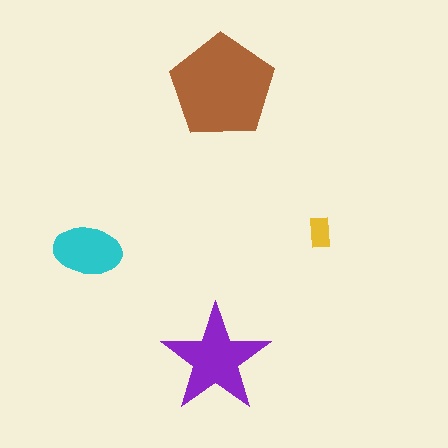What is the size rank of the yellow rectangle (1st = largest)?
4th.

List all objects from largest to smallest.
The brown pentagon, the purple star, the cyan ellipse, the yellow rectangle.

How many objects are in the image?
There are 4 objects in the image.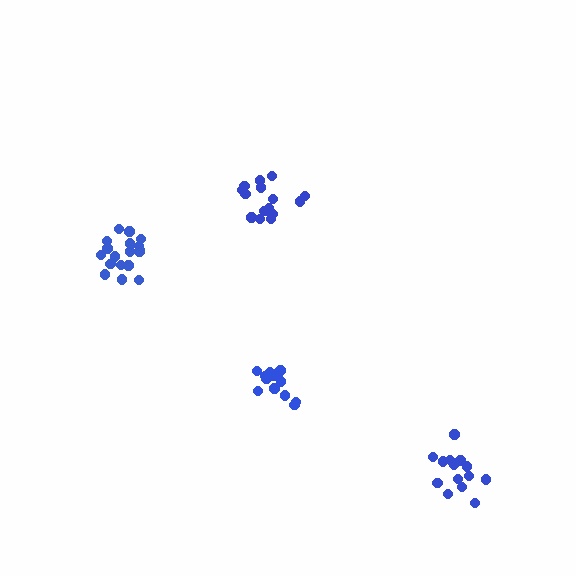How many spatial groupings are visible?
There are 4 spatial groupings.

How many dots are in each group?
Group 1: 14 dots, Group 2: 14 dots, Group 3: 19 dots, Group 4: 15 dots (62 total).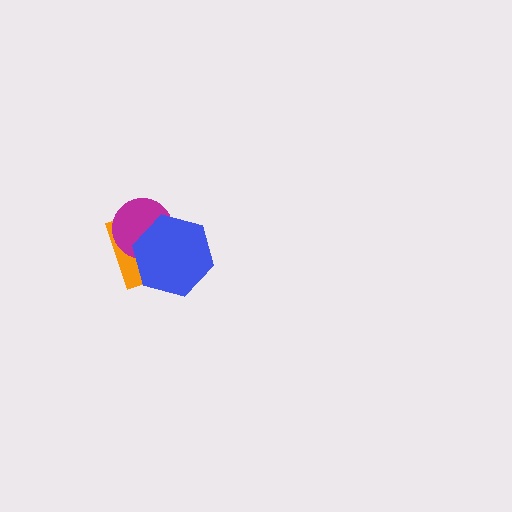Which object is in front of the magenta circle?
The blue hexagon is in front of the magenta circle.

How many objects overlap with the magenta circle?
2 objects overlap with the magenta circle.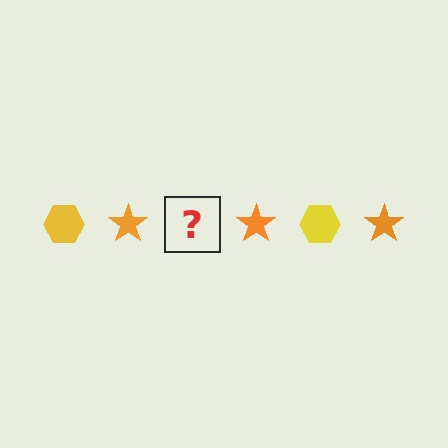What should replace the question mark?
The question mark should be replaced with a yellow hexagon.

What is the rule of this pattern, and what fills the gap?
The rule is that the pattern alternates between yellow hexagon and orange star. The gap should be filled with a yellow hexagon.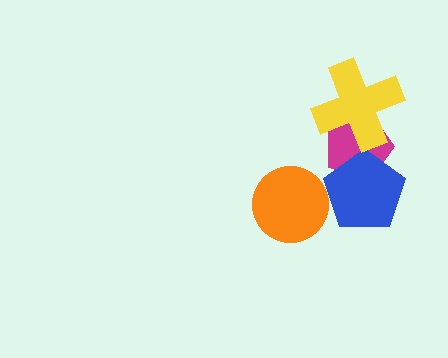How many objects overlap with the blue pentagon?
1 object overlaps with the blue pentagon.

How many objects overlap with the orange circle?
0 objects overlap with the orange circle.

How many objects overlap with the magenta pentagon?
2 objects overlap with the magenta pentagon.